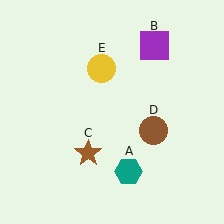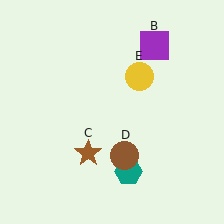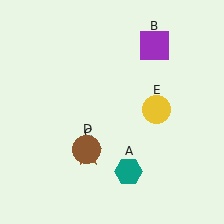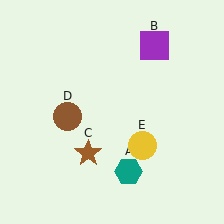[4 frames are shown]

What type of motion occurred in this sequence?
The brown circle (object D), yellow circle (object E) rotated clockwise around the center of the scene.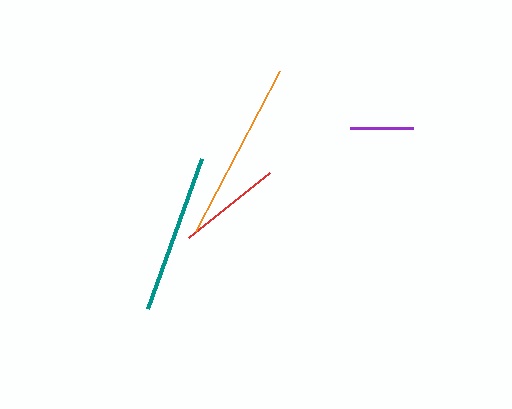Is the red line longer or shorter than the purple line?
The red line is longer than the purple line.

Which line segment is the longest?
The orange line is the longest at approximately 180 pixels.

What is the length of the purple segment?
The purple segment is approximately 63 pixels long.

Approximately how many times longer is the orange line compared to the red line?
The orange line is approximately 1.7 times the length of the red line.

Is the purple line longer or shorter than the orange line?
The orange line is longer than the purple line.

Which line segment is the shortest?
The purple line is the shortest at approximately 63 pixels.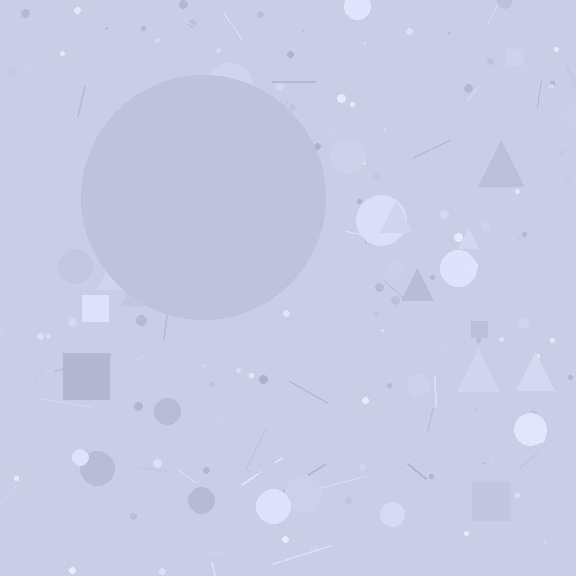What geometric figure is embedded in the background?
A circle is embedded in the background.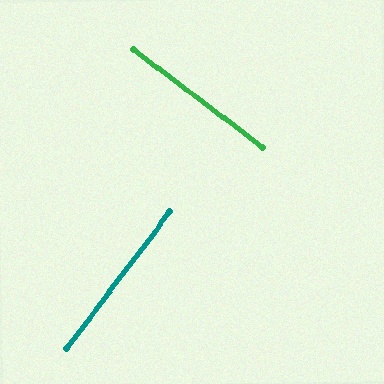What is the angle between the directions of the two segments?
Approximately 90 degrees.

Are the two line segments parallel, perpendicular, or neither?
Perpendicular — they meet at approximately 90°.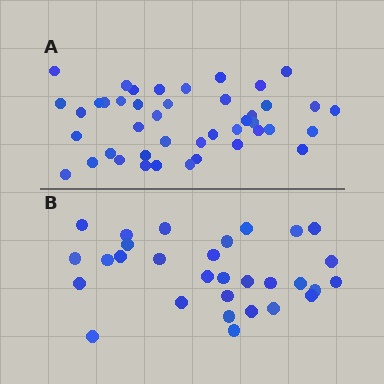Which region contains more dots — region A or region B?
Region A (the top region) has more dots.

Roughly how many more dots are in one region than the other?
Region A has approximately 15 more dots than region B.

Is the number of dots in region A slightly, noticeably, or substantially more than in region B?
Region A has noticeably more, but not dramatically so. The ratio is roughly 1.4 to 1.